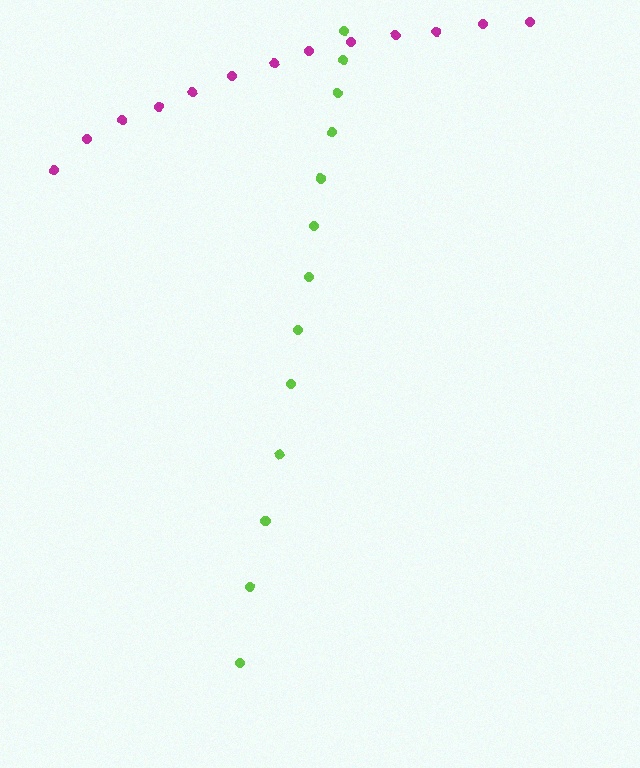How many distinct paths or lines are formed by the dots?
There are 2 distinct paths.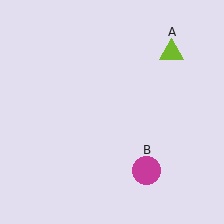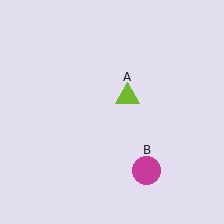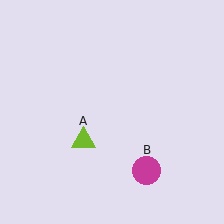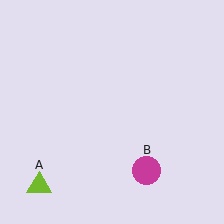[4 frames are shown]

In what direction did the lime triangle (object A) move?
The lime triangle (object A) moved down and to the left.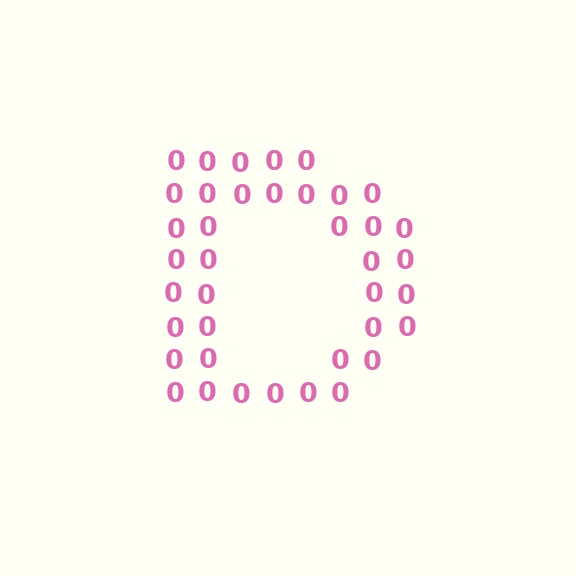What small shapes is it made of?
It is made of small digit 0's.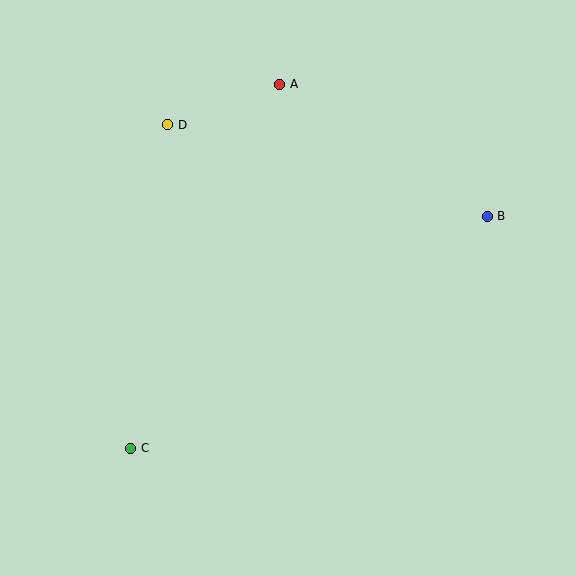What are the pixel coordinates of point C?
Point C is at (131, 448).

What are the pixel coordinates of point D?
Point D is at (168, 125).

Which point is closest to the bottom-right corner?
Point B is closest to the bottom-right corner.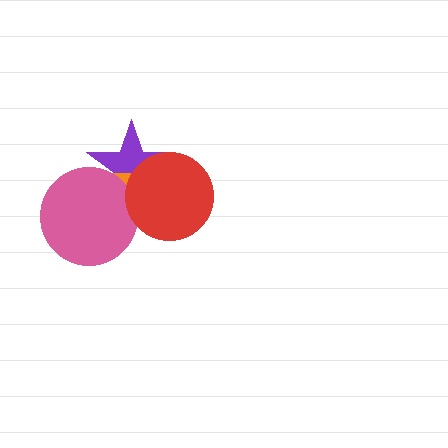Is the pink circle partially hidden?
Yes, it is partially covered by another shape.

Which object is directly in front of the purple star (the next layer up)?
The orange rectangle is directly in front of the purple star.